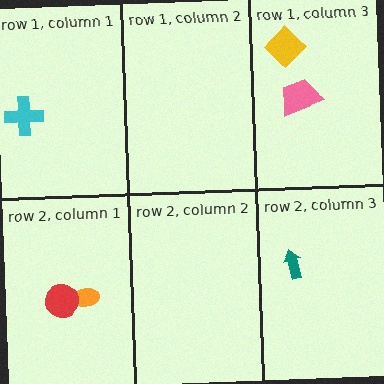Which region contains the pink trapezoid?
The row 1, column 3 region.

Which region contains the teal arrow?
The row 2, column 3 region.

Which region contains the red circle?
The row 2, column 1 region.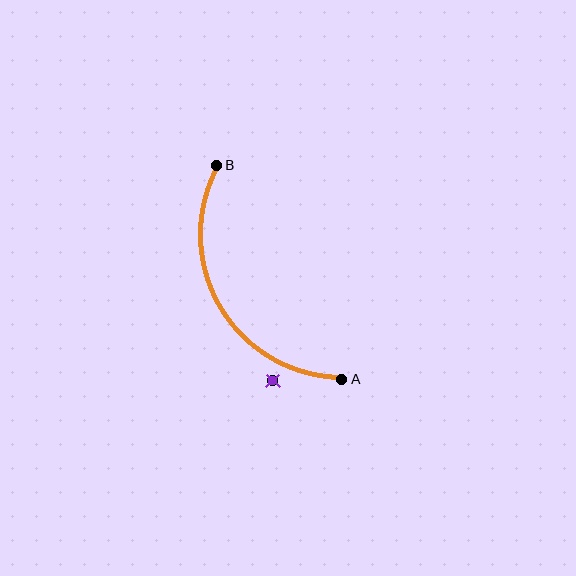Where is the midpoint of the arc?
The arc midpoint is the point on the curve farthest from the straight line joining A and B. It sits to the left of that line.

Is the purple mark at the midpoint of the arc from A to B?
No — the purple mark does not lie on the arc at all. It sits slightly outside the curve.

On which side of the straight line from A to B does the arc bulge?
The arc bulges to the left of the straight line connecting A and B.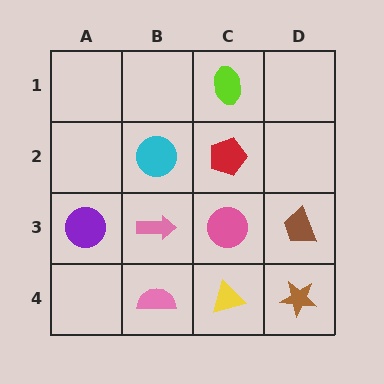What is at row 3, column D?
A brown trapezoid.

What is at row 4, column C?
A yellow triangle.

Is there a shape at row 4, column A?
No, that cell is empty.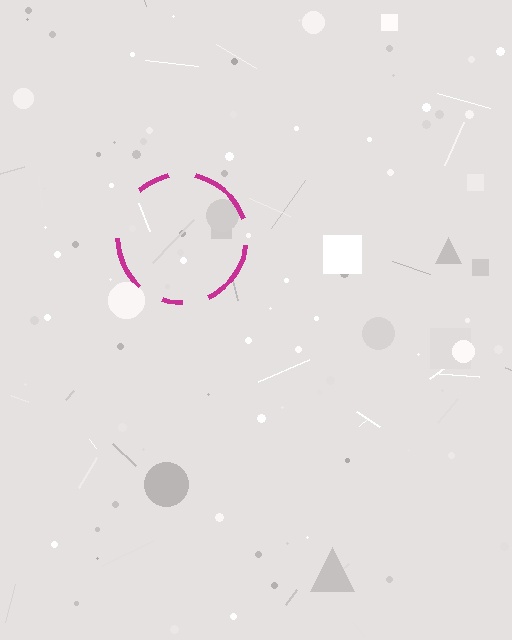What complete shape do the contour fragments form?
The contour fragments form a circle.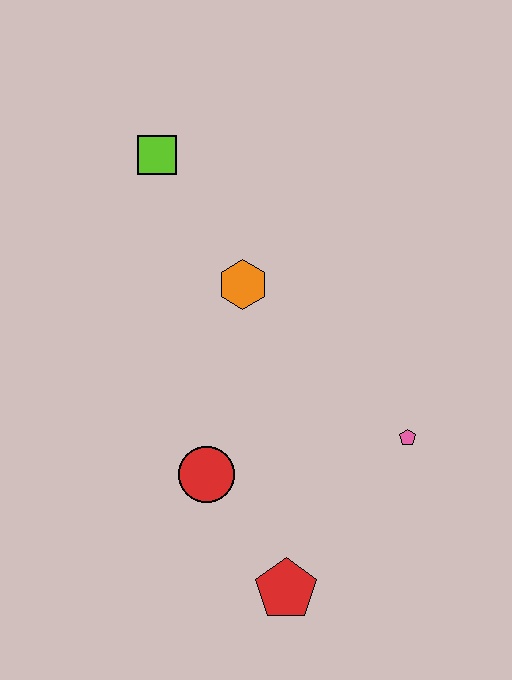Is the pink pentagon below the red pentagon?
No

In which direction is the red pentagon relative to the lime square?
The red pentagon is below the lime square.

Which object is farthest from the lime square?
The red pentagon is farthest from the lime square.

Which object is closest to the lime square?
The orange hexagon is closest to the lime square.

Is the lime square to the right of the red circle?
No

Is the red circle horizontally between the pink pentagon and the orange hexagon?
No